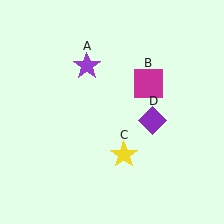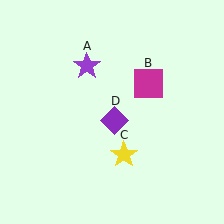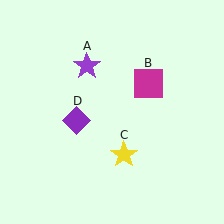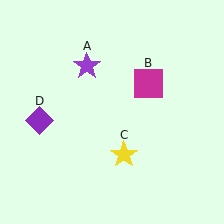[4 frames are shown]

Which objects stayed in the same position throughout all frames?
Purple star (object A) and magenta square (object B) and yellow star (object C) remained stationary.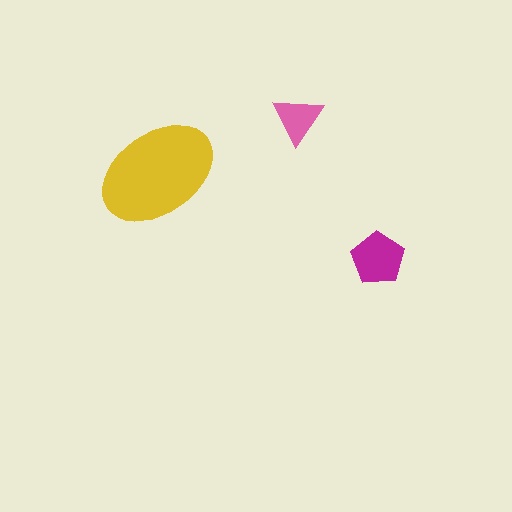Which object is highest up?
The pink triangle is topmost.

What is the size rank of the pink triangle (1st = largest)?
3rd.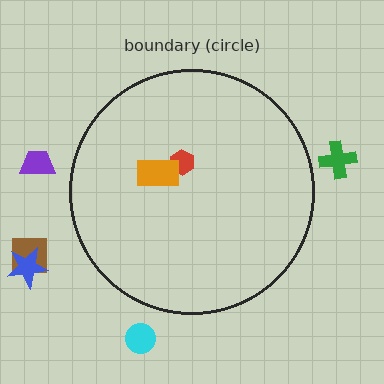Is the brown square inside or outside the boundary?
Outside.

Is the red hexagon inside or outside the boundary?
Inside.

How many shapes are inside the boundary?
2 inside, 5 outside.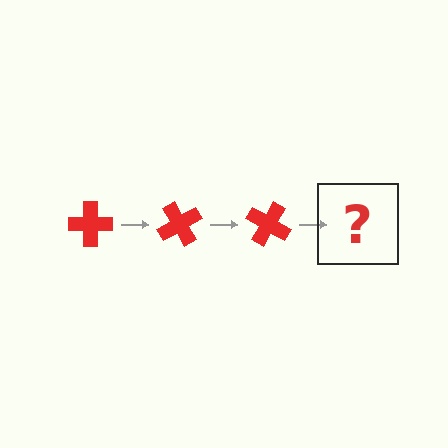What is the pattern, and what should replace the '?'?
The pattern is that the cross rotates 60 degrees each step. The '?' should be a red cross rotated 180 degrees.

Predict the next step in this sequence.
The next step is a red cross rotated 180 degrees.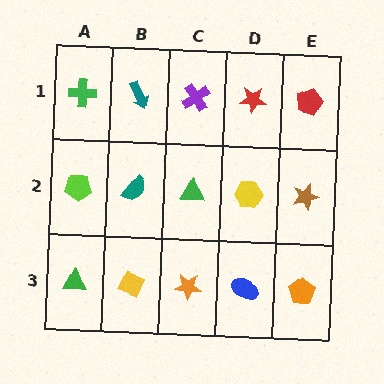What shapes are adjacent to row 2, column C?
A purple cross (row 1, column C), an orange star (row 3, column C), a teal semicircle (row 2, column B), a yellow hexagon (row 2, column D).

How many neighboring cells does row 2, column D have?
4.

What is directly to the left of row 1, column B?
A green cross.